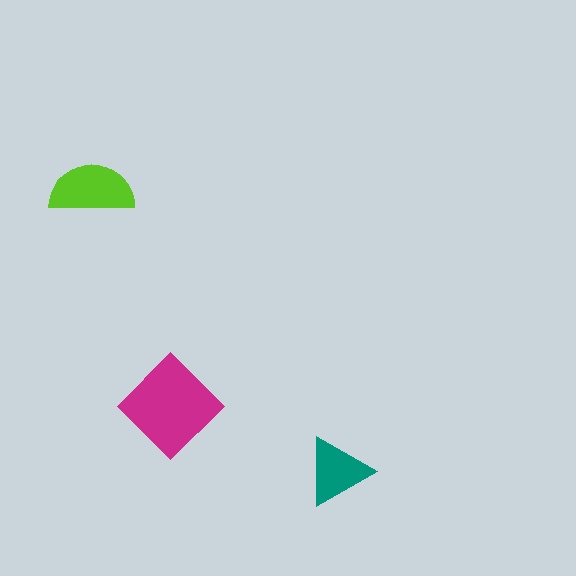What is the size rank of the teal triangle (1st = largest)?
3rd.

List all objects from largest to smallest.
The magenta diamond, the lime semicircle, the teal triangle.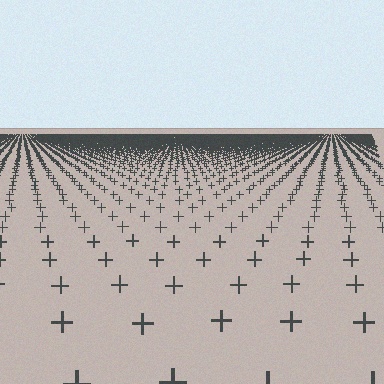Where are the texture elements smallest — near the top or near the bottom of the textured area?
Near the top.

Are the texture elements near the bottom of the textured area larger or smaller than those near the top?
Larger. Near the bottom, elements are closer to the viewer and appear at a bigger on-screen size.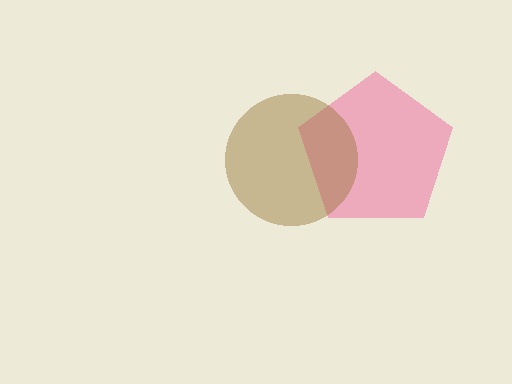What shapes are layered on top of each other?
The layered shapes are: a pink pentagon, a brown circle.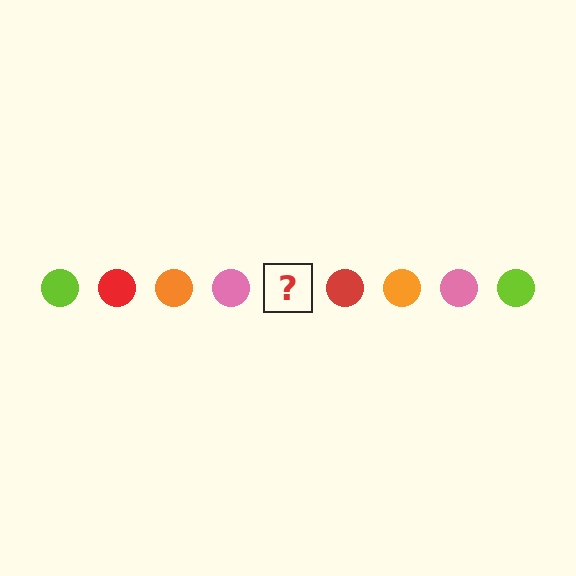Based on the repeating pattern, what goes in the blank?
The blank should be a lime circle.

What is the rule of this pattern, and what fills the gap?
The rule is that the pattern cycles through lime, red, orange, pink circles. The gap should be filled with a lime circle.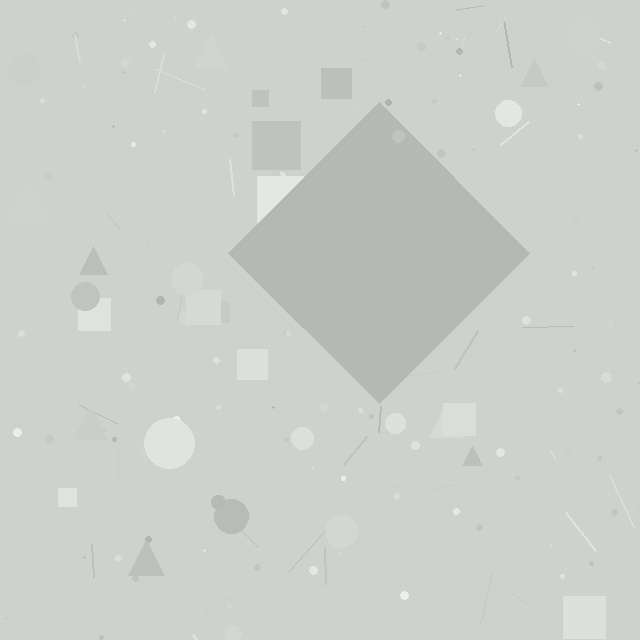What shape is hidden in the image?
A diamond is hidden in the image.